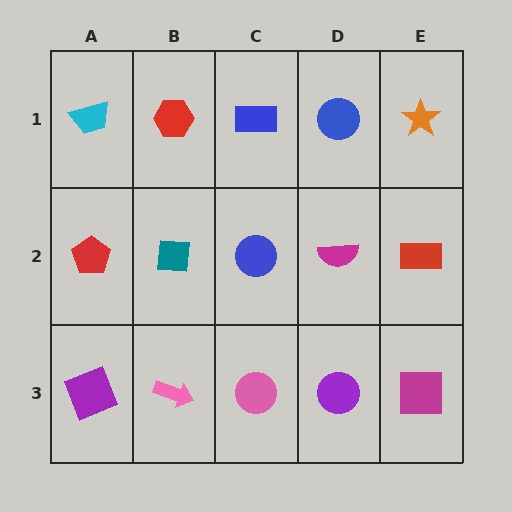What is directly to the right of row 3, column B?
A pink circle.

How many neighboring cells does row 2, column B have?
4.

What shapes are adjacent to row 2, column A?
A cyan trapezoid (row 1, column A), a purple square (row 3, column A), a teal square (row 2, column B).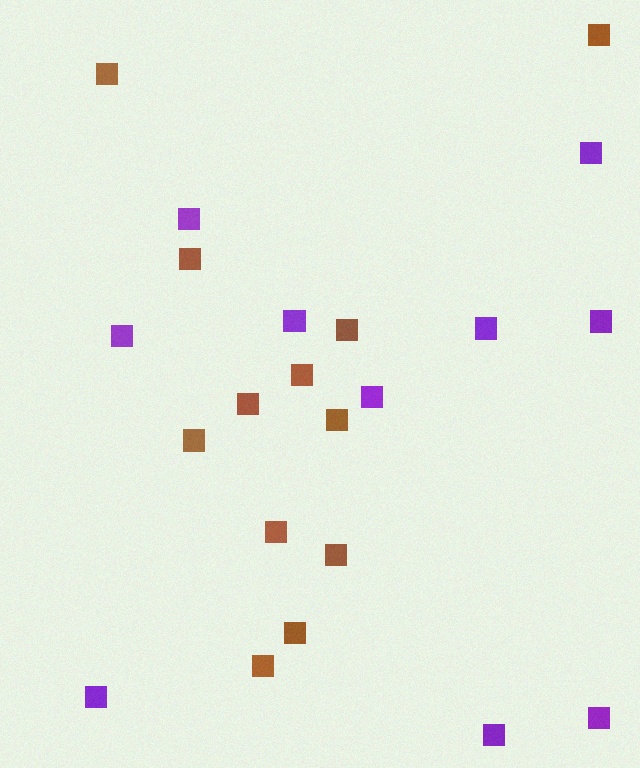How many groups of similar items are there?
There are 2 groups: one group of brown squares (12) and one group of purple squares (10).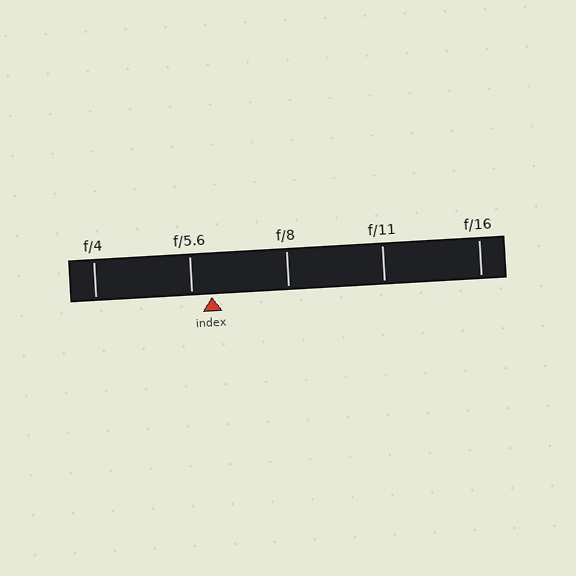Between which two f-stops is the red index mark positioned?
The index mark is between f/5.6 and f/8.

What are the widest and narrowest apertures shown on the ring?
The widest aperture shown is f/4 and the narrowest is f/16.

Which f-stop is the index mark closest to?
The index mark is closest to f/5.6.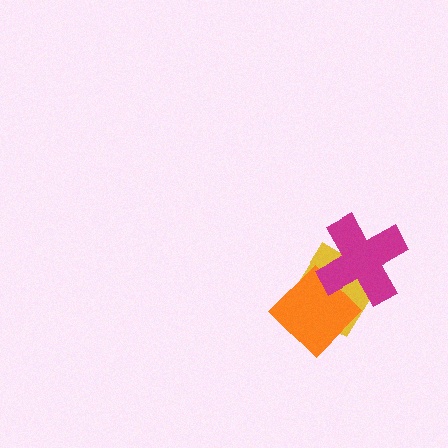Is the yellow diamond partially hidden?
Yes, it is partially covered by another shape.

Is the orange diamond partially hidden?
Yes, it is partially covered by another shape.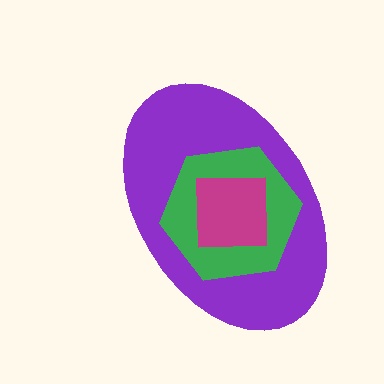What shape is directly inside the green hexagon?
The magenta square.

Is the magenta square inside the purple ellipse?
Yes.